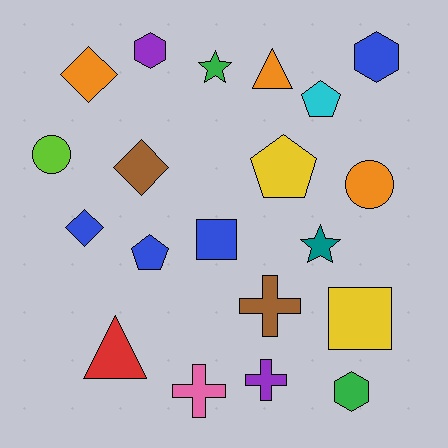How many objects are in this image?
There are 20 objects.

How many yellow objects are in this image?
There are 2 yellow objects.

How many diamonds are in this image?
There are 3 diamonds.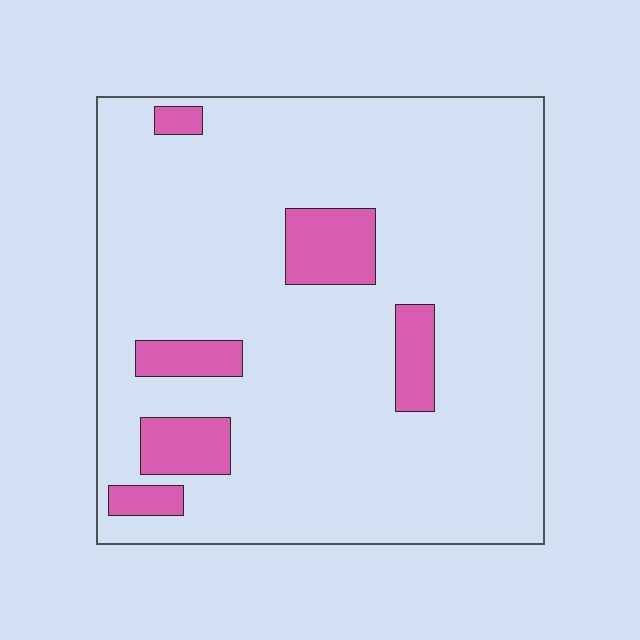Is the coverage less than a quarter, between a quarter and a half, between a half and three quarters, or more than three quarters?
Less than a quarter.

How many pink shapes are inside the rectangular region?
6.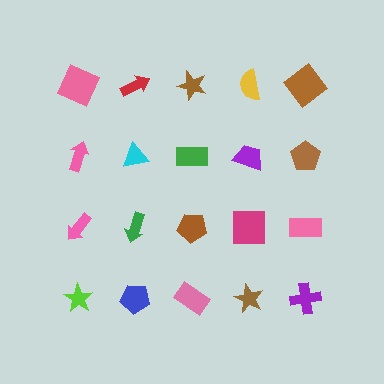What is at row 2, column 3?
A green rectangle.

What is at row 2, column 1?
A pink arrow.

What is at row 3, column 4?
A magenta square.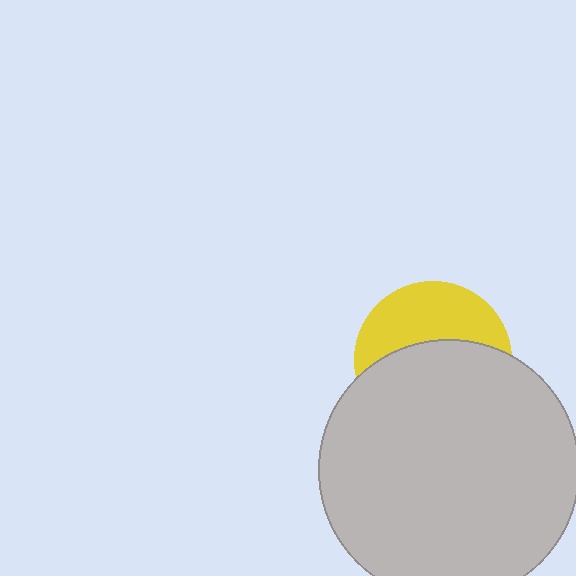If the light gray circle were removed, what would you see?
You would see the complete yellow circle.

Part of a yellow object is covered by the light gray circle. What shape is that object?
It is a circle.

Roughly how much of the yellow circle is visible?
A small part of it is visible (roughly 41%).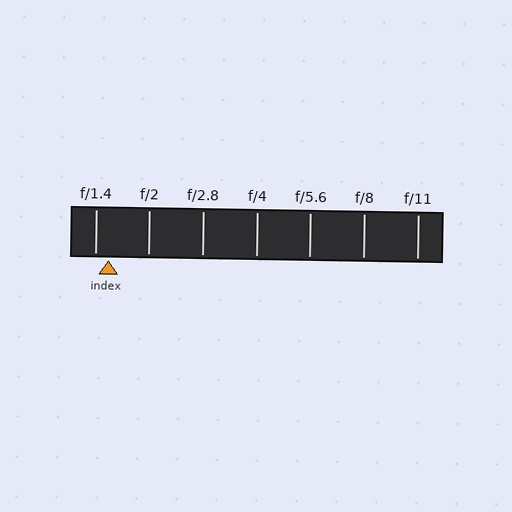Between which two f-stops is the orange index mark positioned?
The index mark is between f/1.4 and f/2.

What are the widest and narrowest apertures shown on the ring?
The widest aperture shown is f/1.4 and the narrowest is f/11.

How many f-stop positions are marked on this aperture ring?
There are 7 f-stop positions marked.